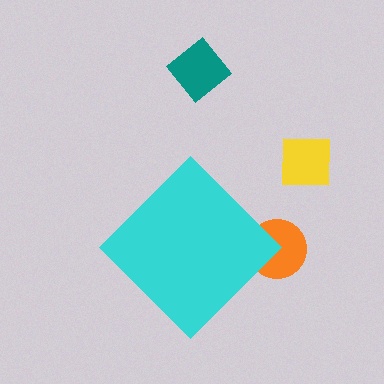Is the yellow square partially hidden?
No, the yellow square is fully visible.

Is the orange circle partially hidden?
Yes, the orange circle is partially hidden behind the cyan diamond.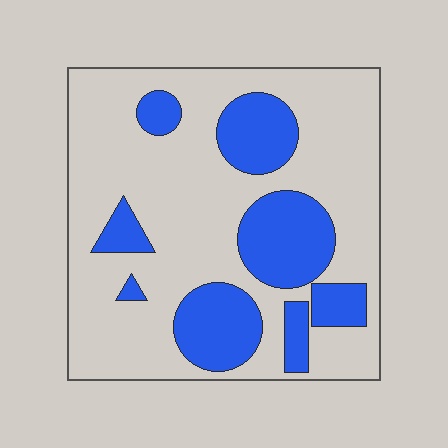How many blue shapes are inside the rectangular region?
8.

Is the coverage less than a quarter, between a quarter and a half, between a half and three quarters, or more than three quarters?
Between a quarter and a half.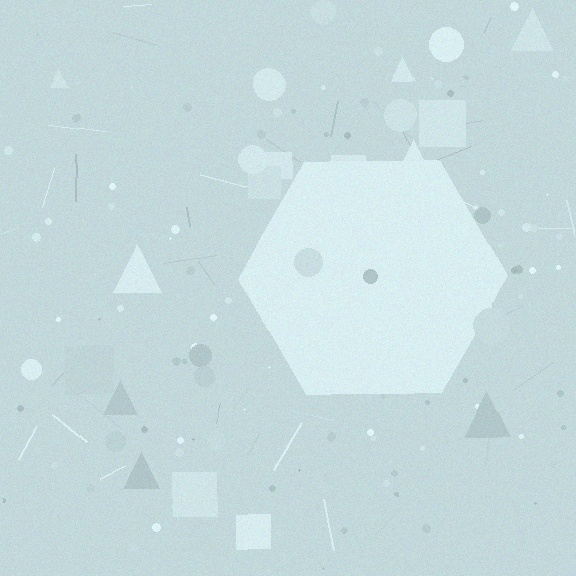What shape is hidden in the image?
A hexagon is hidden in the image.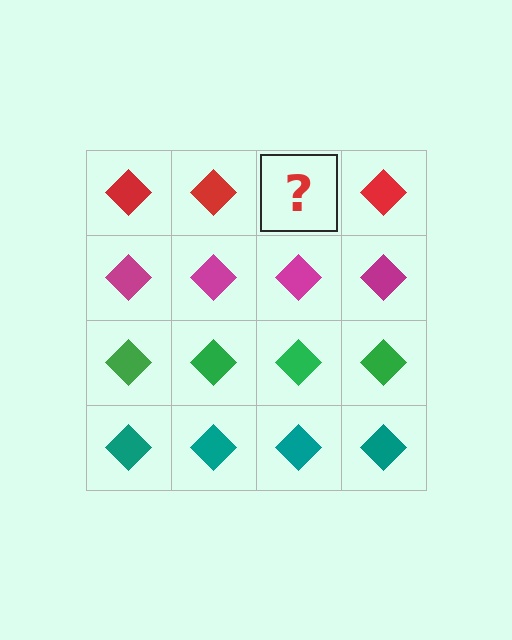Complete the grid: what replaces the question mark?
The question mark should be replaced with a red diamond.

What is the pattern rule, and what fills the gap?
The rule is that each row has a consistent color. The gap should be filled with a red diamond.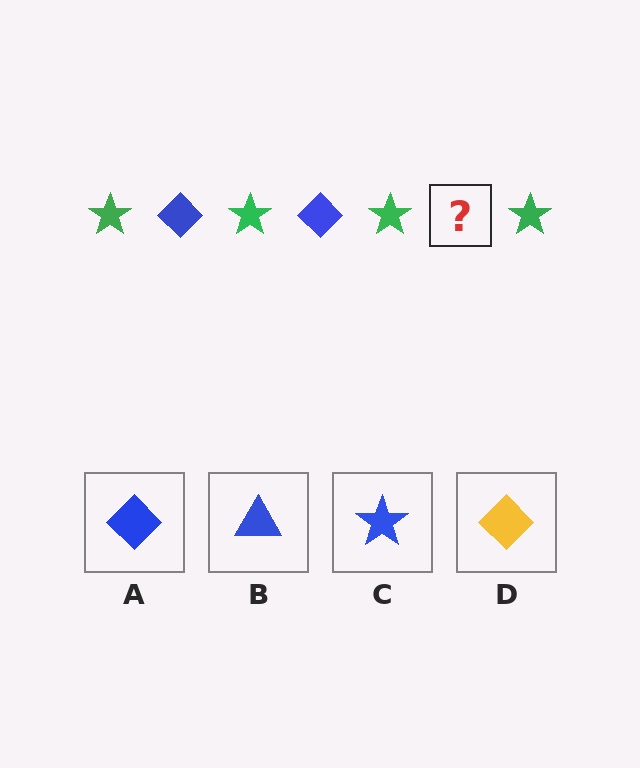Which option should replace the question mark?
Option A.